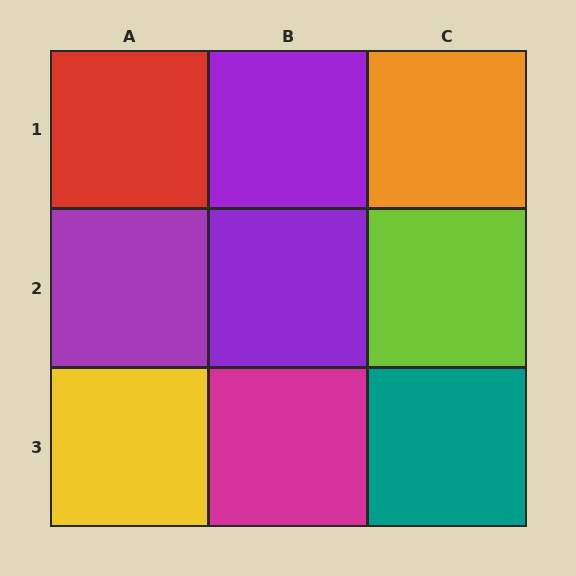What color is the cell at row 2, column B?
Purple.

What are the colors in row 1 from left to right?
Red, purple, orange.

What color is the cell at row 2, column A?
Purple.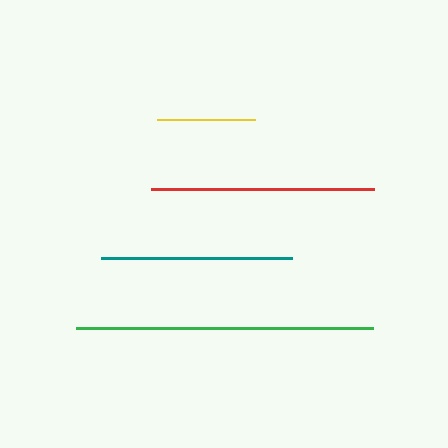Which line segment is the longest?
The green line is the longest at approximately 298 pixels.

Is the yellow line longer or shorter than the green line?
The green line is longer than the yellow line.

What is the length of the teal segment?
The teal segment is approximately 191 pixels long.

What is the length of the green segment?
The green segment is approximately 298 pixels long.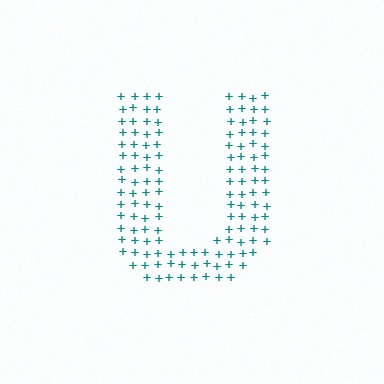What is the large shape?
The large shape is the letter U.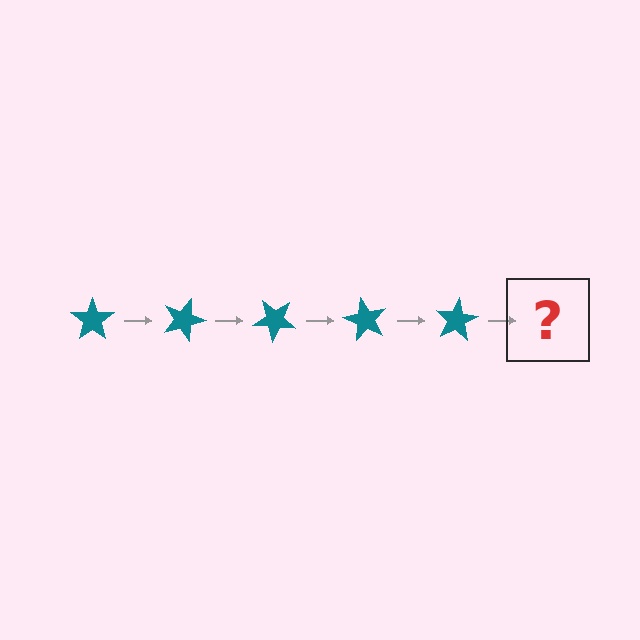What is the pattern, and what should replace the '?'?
The pattern is that the star rotates 20 degrees each step. The '?' should be a teal star rotated 100 degrees.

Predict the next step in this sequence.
The next step is a teal star rotated 100 degrees.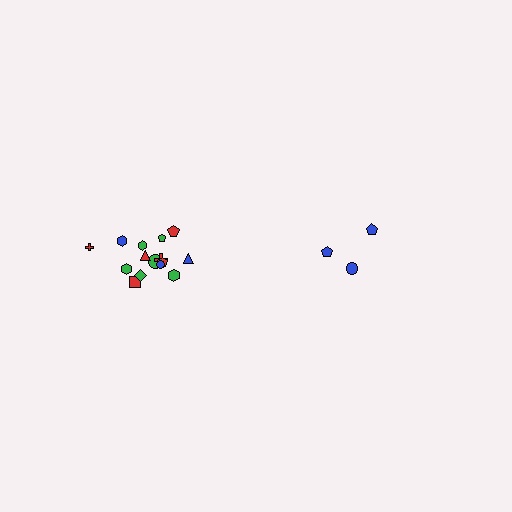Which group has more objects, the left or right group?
The left group.